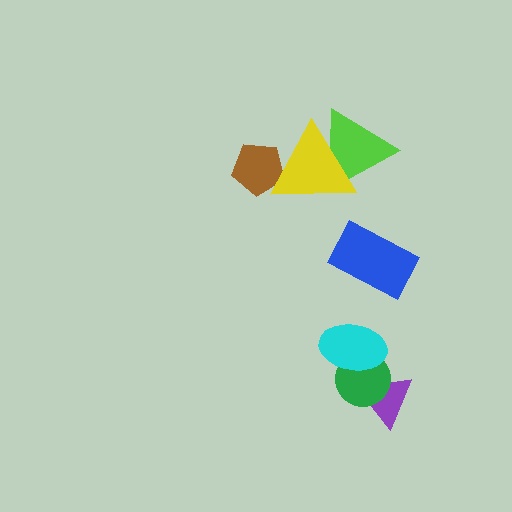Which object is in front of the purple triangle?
The green circle is in front of the purple triangle.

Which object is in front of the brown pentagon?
The yellow triangle is in front of the brown pentagon.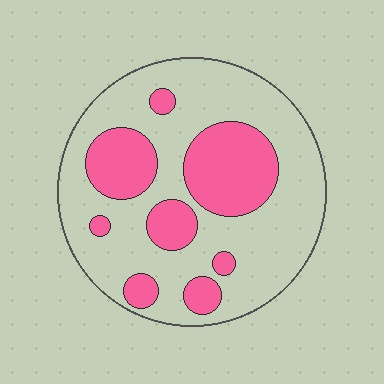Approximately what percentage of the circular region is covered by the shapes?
Approximately 30%.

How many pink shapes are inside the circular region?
8.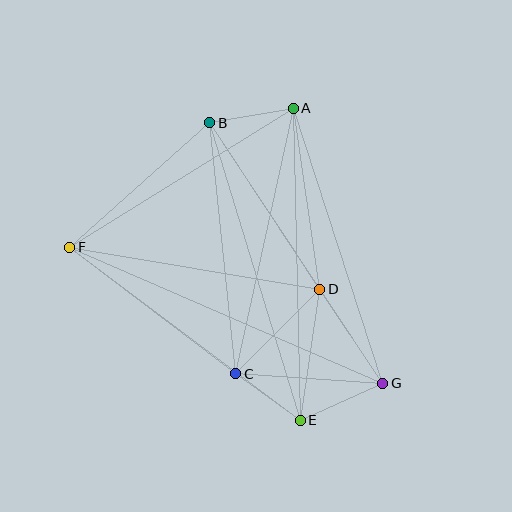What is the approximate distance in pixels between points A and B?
The distance between A and B is approximately 85 pixels.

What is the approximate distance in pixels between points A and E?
The distance between A and E is approximately 312 pixels.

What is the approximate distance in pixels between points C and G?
The distance between C and G is approximately 147 pixels.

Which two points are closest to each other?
Points C and E are closest to each other.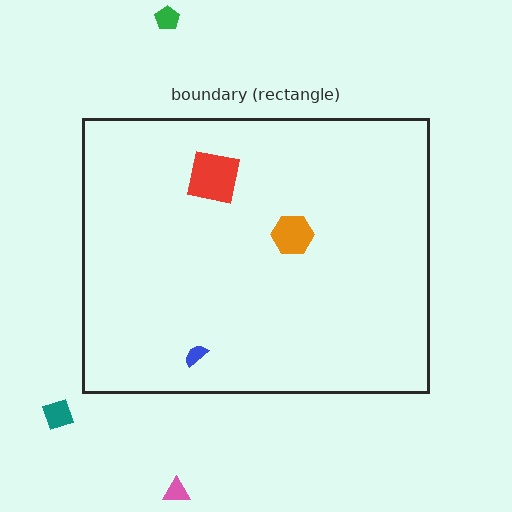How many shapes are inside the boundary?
3 inside, 3 outside.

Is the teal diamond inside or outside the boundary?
Outside.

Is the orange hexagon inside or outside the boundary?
Inside.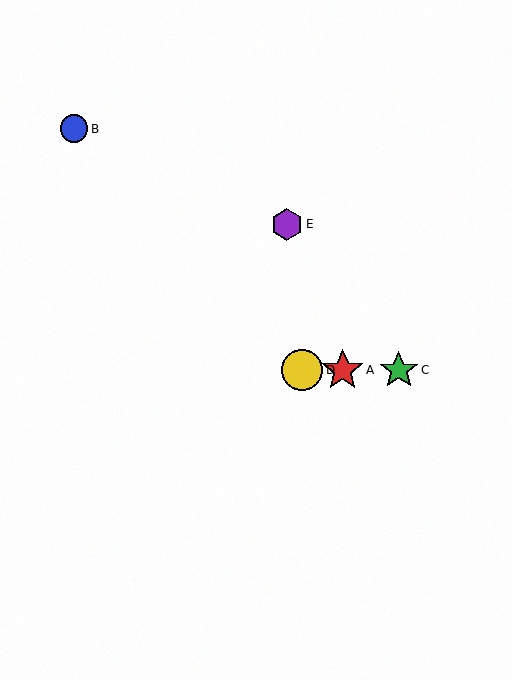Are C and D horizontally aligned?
Yes, both are at y≈370.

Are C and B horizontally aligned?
No, C is at y≈370 and B is at y≈129.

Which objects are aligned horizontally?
Objects A, C, D are aligned horizontally.